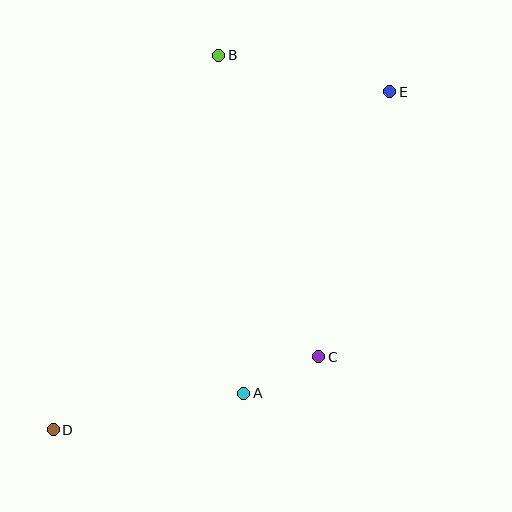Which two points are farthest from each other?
Points D and E are farthest from each other.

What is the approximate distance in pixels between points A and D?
The distance between A and D is approximately 194 pixels.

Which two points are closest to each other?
Points A and C are closest to each other.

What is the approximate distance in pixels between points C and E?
The distance between C and E is approximately 274 pixels.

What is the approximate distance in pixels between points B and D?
The distance between B and D is approximately 409 pixels.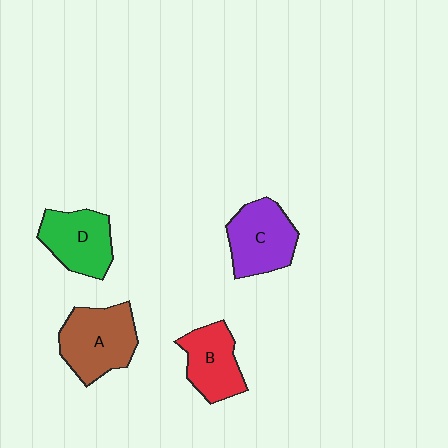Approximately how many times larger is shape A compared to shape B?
Approximately 1.3 times.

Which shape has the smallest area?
Shape B (red).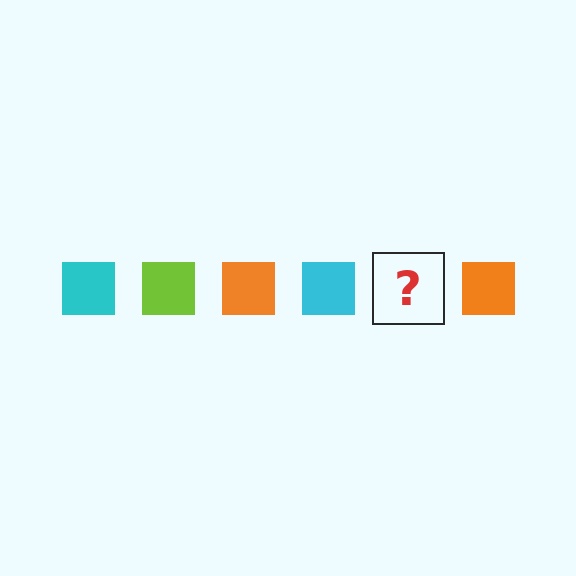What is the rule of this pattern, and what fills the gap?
The rule is that the pattern cycles through cyan, lime, orange squares. The gap should be filled with a lime square.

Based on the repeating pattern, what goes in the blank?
The blank should be a lime square.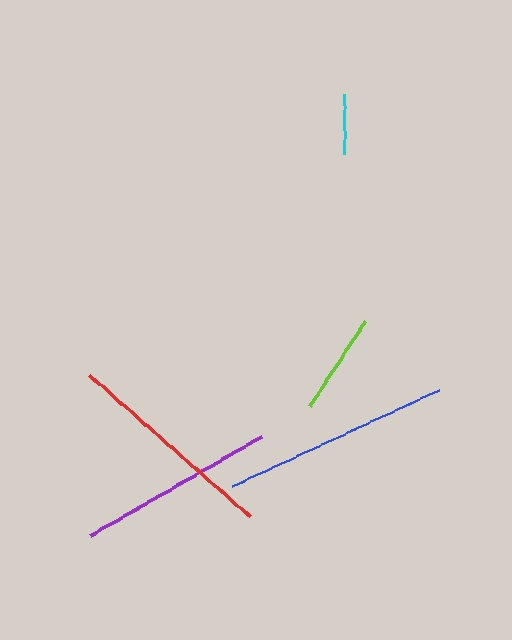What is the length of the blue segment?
The blue segment is approximately 228 pixels long.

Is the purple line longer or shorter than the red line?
The red line is longer than the purple line.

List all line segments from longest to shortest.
From longest to shortest: blue, red, purple, lime, cyan.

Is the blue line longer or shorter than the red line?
The blue line is longer than the red line.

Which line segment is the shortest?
The cyan line is the shortest at approximately 60 pixels.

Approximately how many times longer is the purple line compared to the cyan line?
The purple line is approximately 3.3 times the length of the cyan line.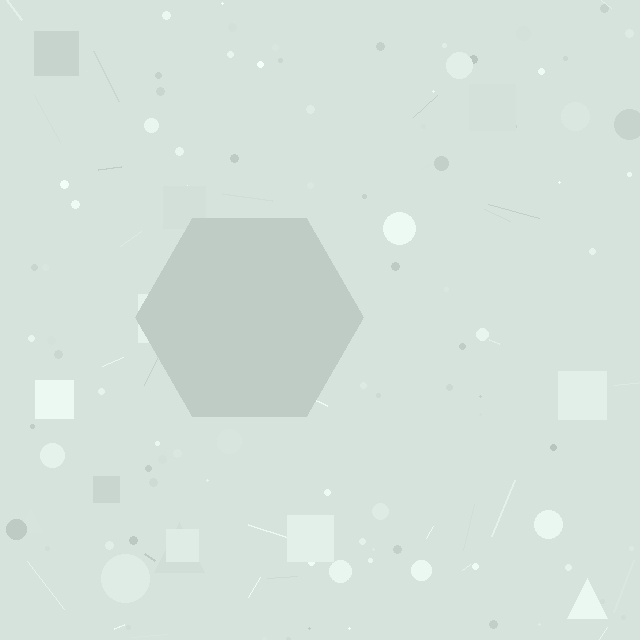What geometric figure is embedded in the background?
A hexagon is embedded in the background.